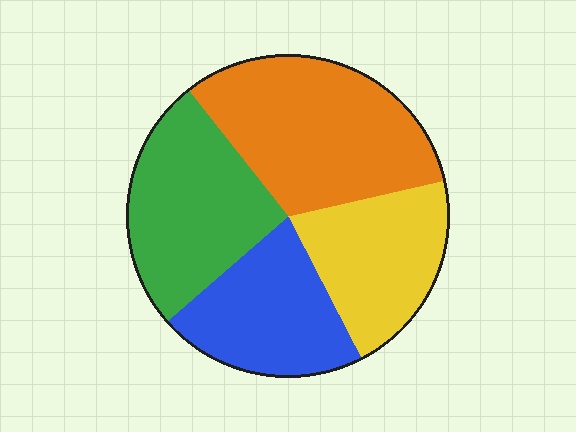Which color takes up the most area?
Orange, at roughly 30%.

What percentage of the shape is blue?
Blue takes up less than a quarter of the shape.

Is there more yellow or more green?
Green.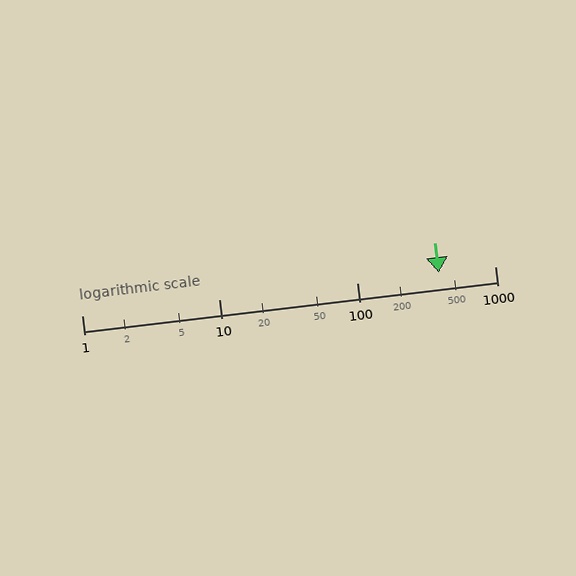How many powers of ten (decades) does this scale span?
The scale spans 3 decades, from 1 to 1000.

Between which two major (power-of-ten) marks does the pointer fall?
The pointer is between 100 and 1000.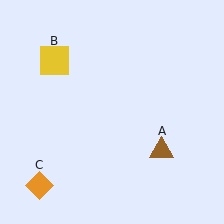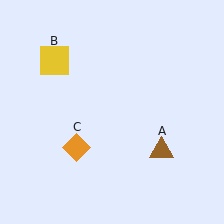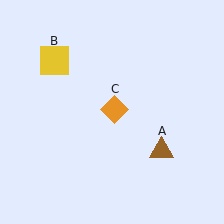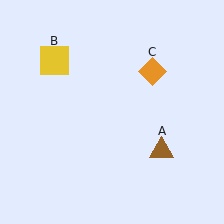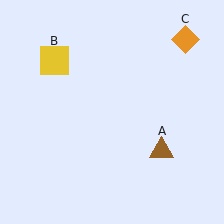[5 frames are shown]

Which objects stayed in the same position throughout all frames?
Brown triangle (object A) and yellow square (object B) remained stationary.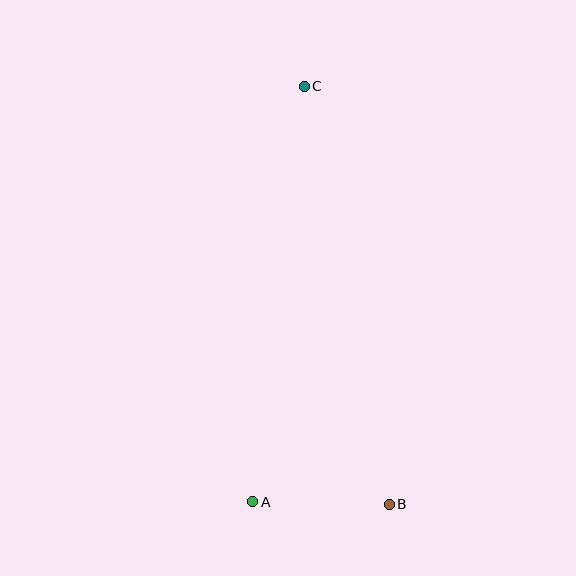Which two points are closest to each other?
Points A and B are closest to each other.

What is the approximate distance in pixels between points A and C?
The distance between A and C is approximately 419 pixels.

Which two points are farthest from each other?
Points B and C are farthest from each other.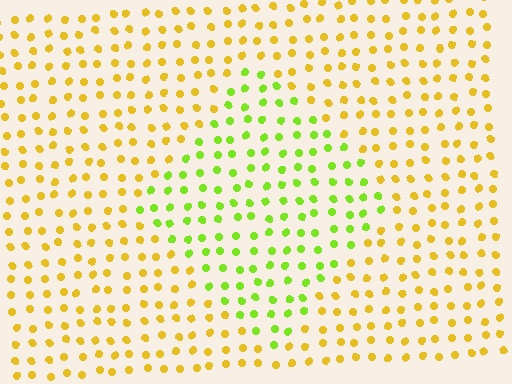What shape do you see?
I see a diamond.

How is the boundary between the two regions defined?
The boundary is defined purely by a slight shift in hue (about 45 degrees). Spacing, size, and orientation are identical on both sides.